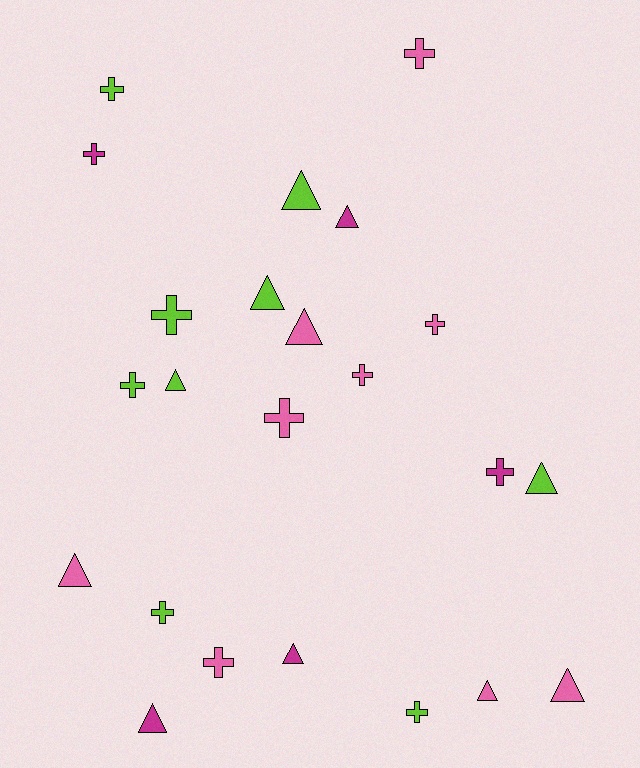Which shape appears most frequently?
Cross, with 12 objects.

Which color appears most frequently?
Pink, with 9 objects.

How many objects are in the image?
There are 23 objects.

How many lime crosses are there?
There are 5 lime crosses.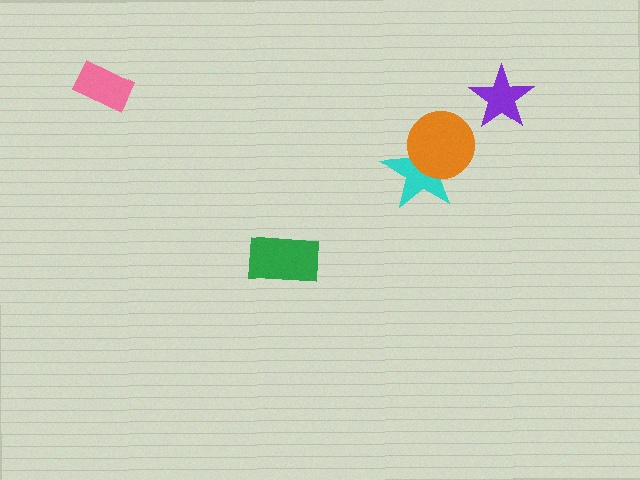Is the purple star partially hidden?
No, no other shape covers it.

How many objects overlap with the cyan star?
1 object overlaps with the cyan star.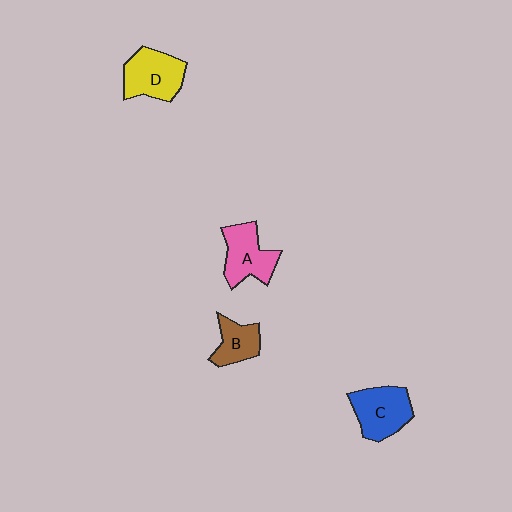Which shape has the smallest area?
Shape B (brown).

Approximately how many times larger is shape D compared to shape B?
Approximately 1.5 times.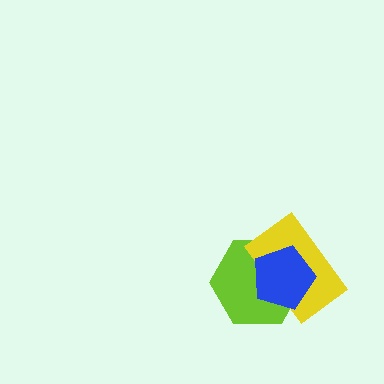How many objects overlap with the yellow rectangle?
2 objects overlap with the yellow rectangle.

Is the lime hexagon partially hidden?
Yes, it is partially covered by another shape.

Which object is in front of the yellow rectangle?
The blue pentagon is in front of the yellow rectangle.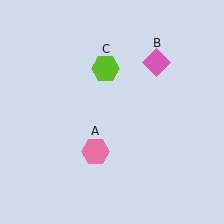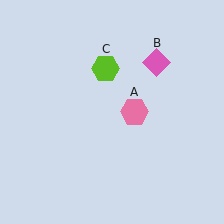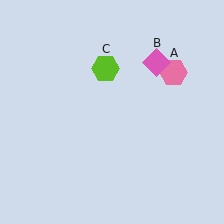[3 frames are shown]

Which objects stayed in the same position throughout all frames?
Pink diamond (object B) and lime hexagon (object C) remained stationary.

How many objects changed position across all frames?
1 object changed position: pink hexagon (object A).